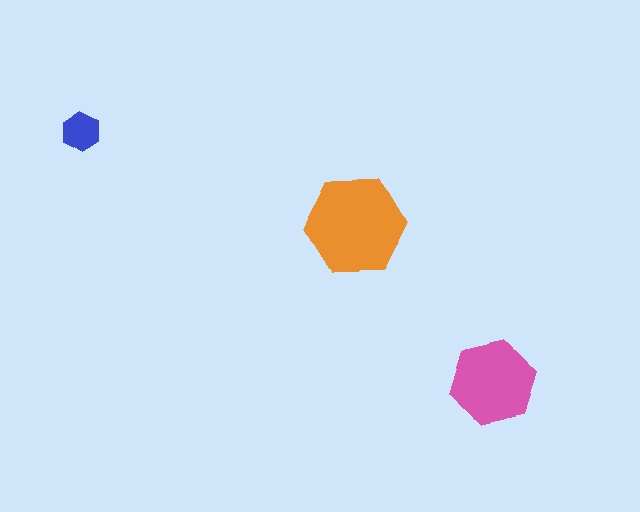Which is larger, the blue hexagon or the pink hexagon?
The pink one.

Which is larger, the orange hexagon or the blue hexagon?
The orange one.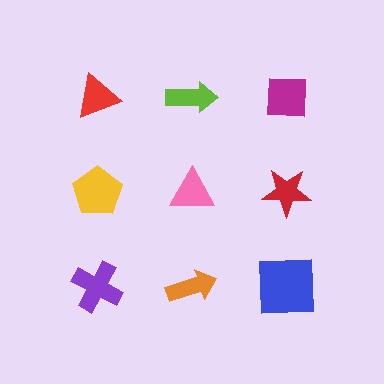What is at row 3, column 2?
An orange arrow.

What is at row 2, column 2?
A pink triangle.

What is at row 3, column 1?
A purple cross.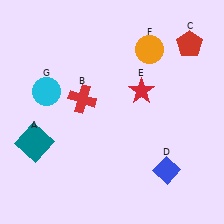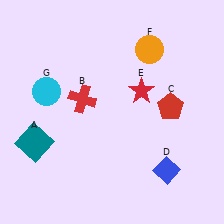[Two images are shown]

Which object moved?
The red pentagon (C) moved down.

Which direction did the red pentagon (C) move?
The red pentagon (C) moved down.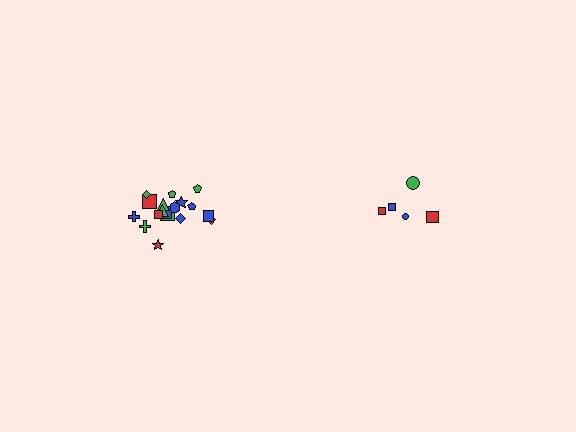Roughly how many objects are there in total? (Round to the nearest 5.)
Roughly 25 objects in total.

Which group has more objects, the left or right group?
The left group.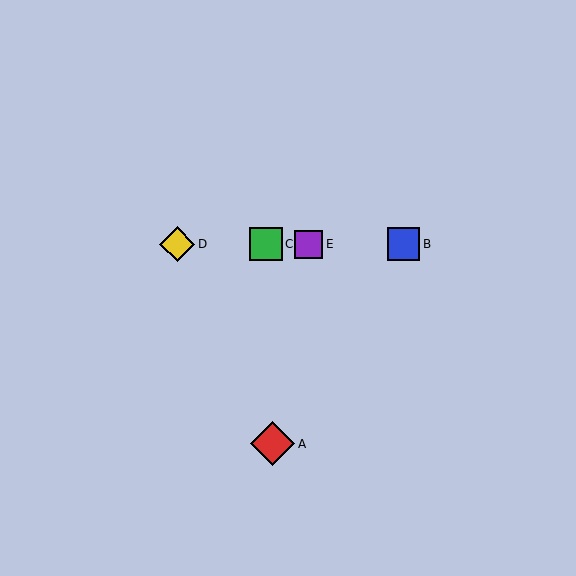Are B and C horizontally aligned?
Yes, both are at y≈244.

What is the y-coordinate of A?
Object A is at y≈444.